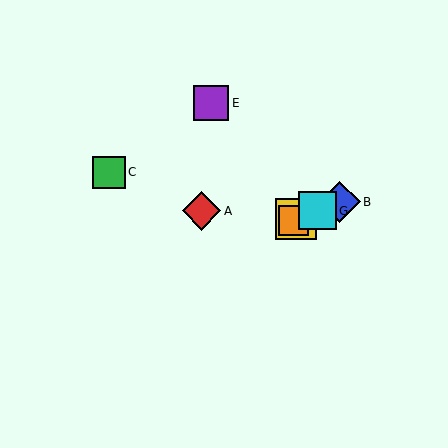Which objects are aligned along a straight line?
Objects B, D, F, G are aligned along a straight line.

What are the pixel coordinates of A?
Object A is at (202, 211).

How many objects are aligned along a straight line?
4 objects (B, D, F, G) are aligned along a straight line.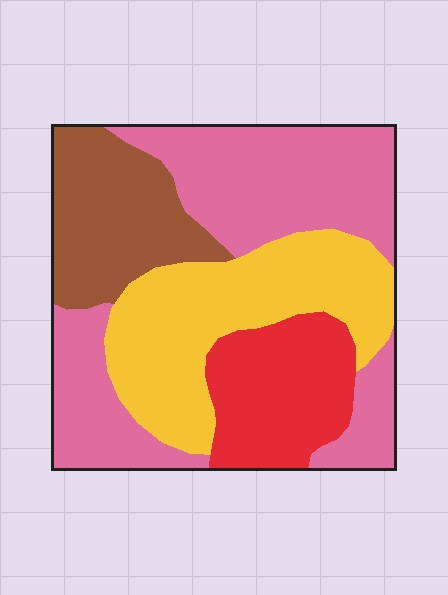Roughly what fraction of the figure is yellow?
Yellow covers around 25% of the figure.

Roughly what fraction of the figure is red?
Red takes up less than a sixth of the figure.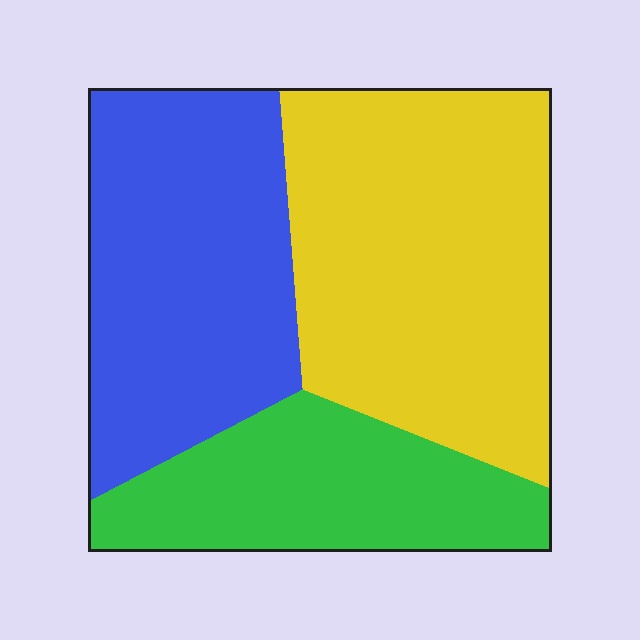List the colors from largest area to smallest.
From largest to smallest: yellow, blue, green.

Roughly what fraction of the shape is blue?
Blue takes up about one third (1/3) of the shape.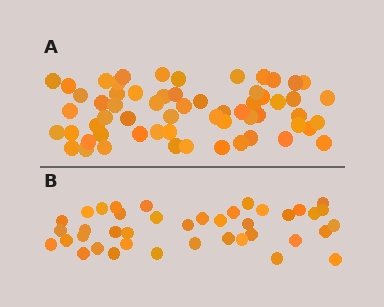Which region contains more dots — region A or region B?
Region A (the top region) has more dots.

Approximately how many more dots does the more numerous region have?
Region A has approximately 20 more dots than region B.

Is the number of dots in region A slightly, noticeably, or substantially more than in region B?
Region A has substantially more. The ratio is roughly 1.5 to 1.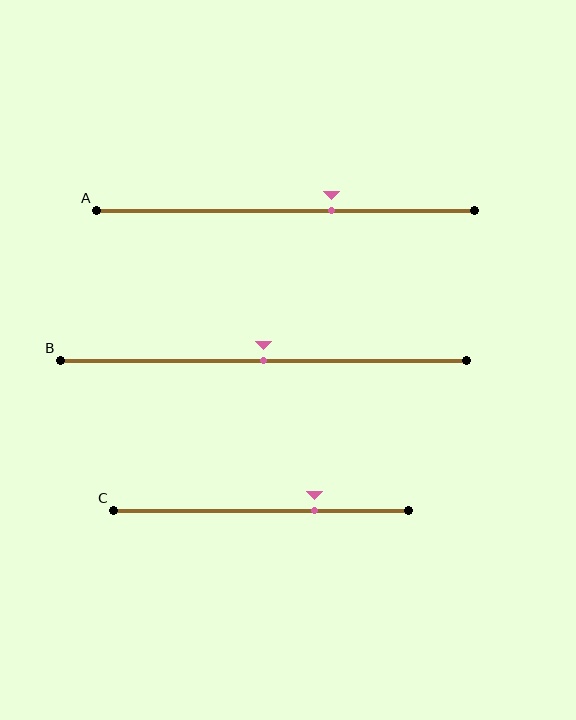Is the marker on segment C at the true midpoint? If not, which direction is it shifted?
No, the marker on segment C is shifted to the right by about 18% of the segment length.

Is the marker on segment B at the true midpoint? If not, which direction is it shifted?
Yes, the marker on segment B is at the true midpoint.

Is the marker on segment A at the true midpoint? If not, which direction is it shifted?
No, the marker on segment A is shifted to the right by about 12% of the segment length.